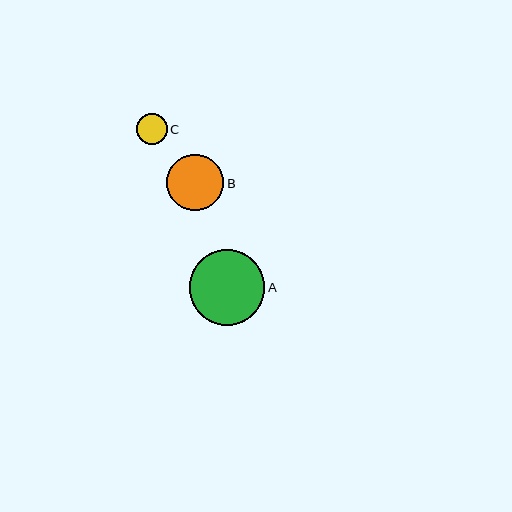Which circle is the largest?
Circle A is the largest with a size of approximately 76 pixels.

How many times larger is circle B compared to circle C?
Circle B is approximately 1.8 times the size of circle C.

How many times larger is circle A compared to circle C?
Circle A is approximately 2.5 times the size of circle C.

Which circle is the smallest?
Circle C is the smallest with a size of approximately 31 pixels.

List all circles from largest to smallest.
From largest to smallest: A, B, C.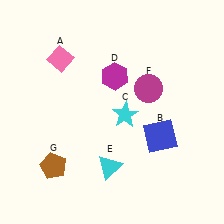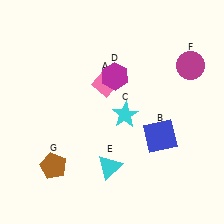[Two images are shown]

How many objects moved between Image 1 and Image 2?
2 objects moved between the two images.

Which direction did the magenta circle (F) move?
The magenta circle (F) moved right.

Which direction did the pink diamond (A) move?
The pink diamond (A) moved right.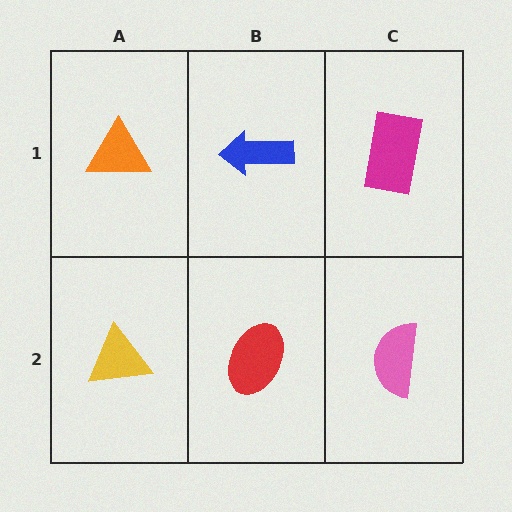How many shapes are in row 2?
3 shapes.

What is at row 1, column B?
A blue arrow.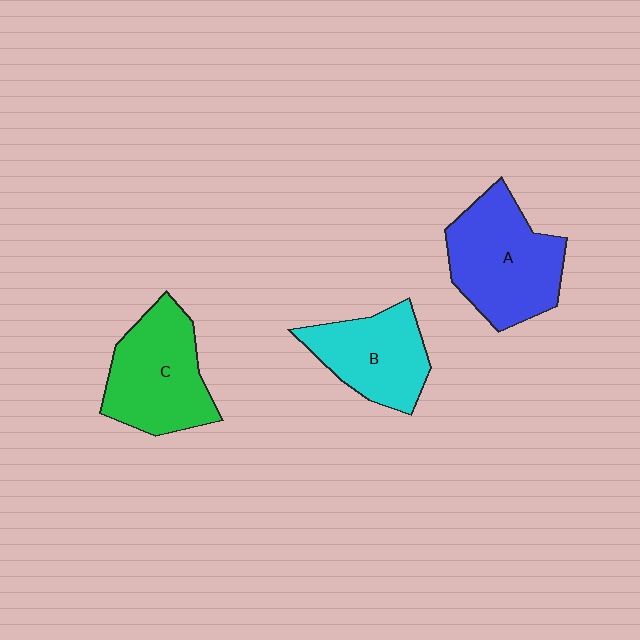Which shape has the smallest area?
Shape B (cyan).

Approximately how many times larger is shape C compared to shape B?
Approximately 1.2 times.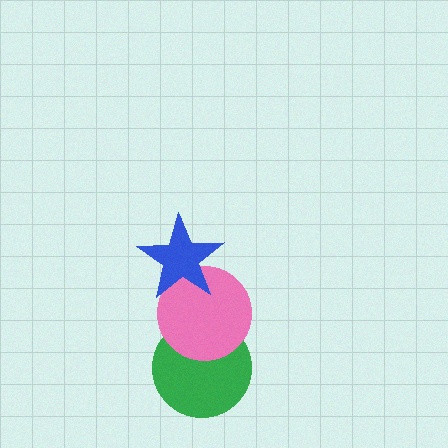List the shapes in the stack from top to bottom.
From top to bottom: the blue star, the pink circle, the green circle.